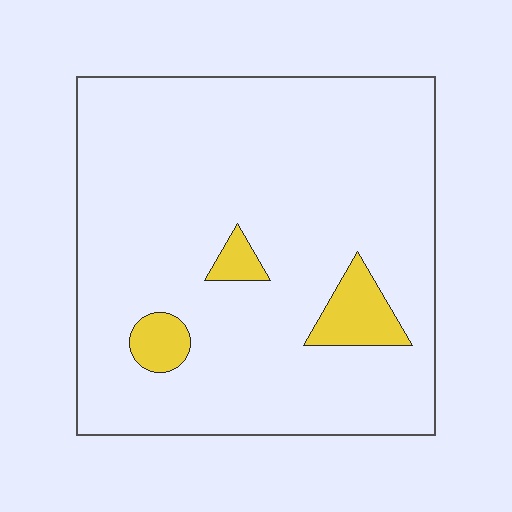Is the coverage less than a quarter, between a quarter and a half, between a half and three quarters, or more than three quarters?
Less than a quarter.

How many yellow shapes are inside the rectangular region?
3.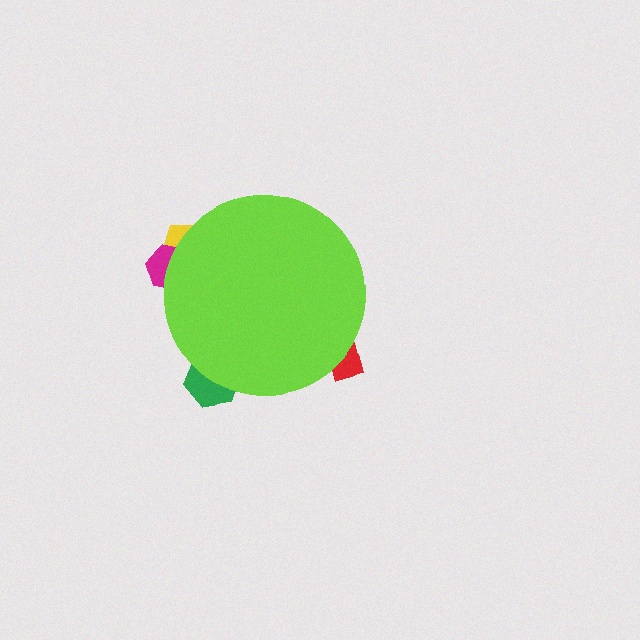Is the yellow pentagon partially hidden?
Yes, the yellow pentagon is partially hidden behind the lime circle.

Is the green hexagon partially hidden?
Yes, the green hexagon is partially hidden behind the lime circle.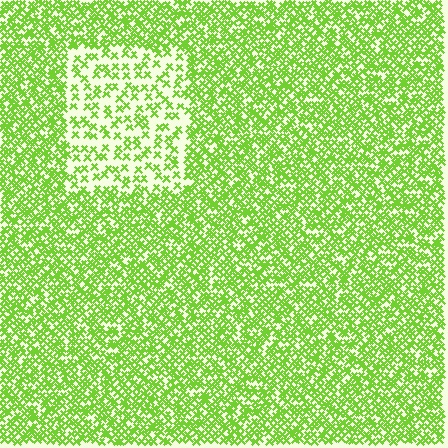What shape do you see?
I see a rectangle.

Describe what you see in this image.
The image contains small lime elements arranged at two different densities. A rectangle-shaped region is visible where the elements are less densely packed than the surrounding area.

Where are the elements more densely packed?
The elements are more densely packed outside the rectangle boundary.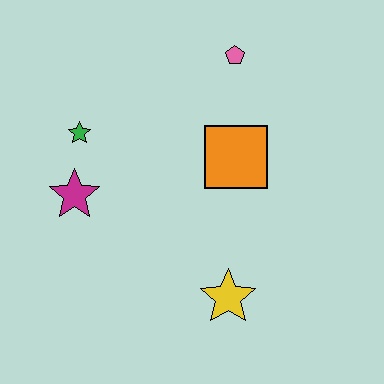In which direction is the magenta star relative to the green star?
The magenta star is below the green star.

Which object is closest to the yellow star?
The orange square is closest to the yellow star.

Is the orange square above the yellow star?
Yes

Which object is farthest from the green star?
The yellow star is farthest from the green star.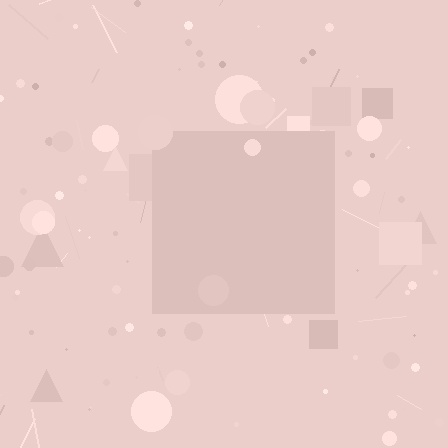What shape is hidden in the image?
A square is hidden in the image.